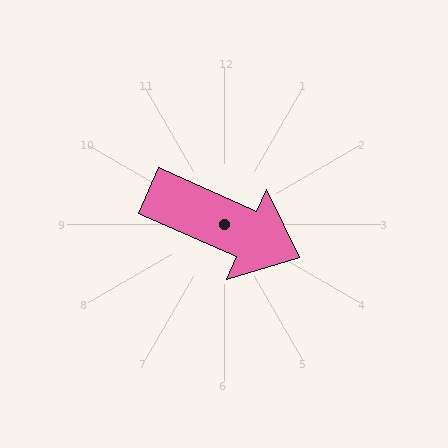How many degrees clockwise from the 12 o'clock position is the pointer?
Approximately 114 degrees.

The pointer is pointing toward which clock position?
Roughly 4 o'clock.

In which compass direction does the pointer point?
Southeast.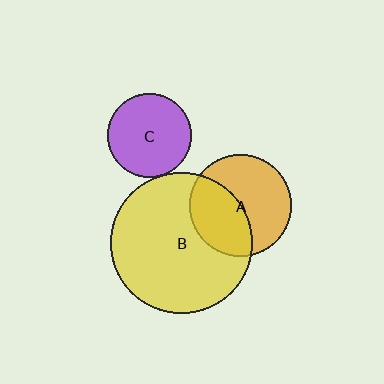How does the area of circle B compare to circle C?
Approximately 2.8 times.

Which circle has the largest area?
Circle B (yellow).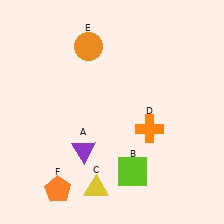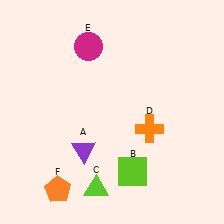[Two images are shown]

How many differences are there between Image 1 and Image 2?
There are 2 differences between the two images.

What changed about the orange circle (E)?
In Image 1, E is orange. In Image 2, it changed to magenta.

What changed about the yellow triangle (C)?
In Image 1, C is yellow. In Image 2, it changed to lime.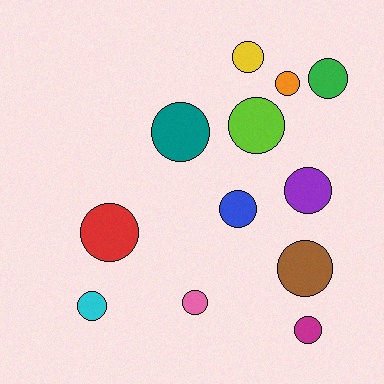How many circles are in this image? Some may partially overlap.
There are 12 circles.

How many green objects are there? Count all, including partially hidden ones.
There is 1 green object.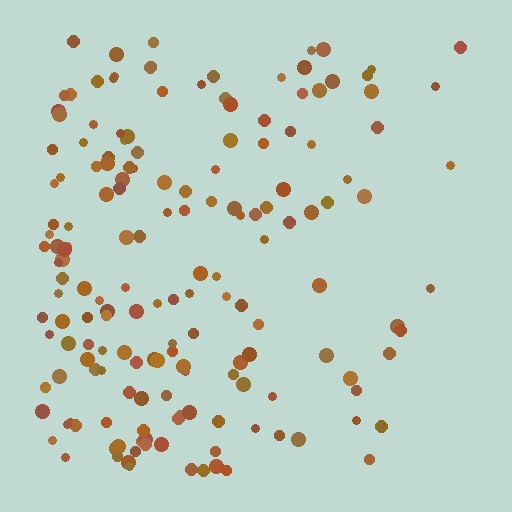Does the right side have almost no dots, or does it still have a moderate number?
Still a moderate number, just noticeably fewer than the left.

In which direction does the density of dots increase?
From right to left, with the left side densest.